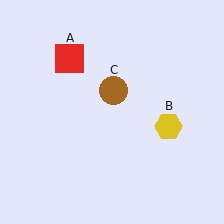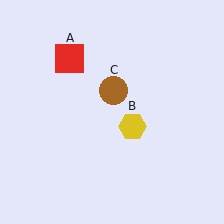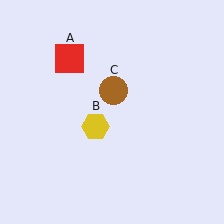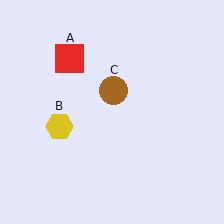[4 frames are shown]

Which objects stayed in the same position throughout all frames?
Red square (object A) and brown circle (object C) remained stationary.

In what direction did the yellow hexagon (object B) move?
The yellow hexagon (object B) moved left.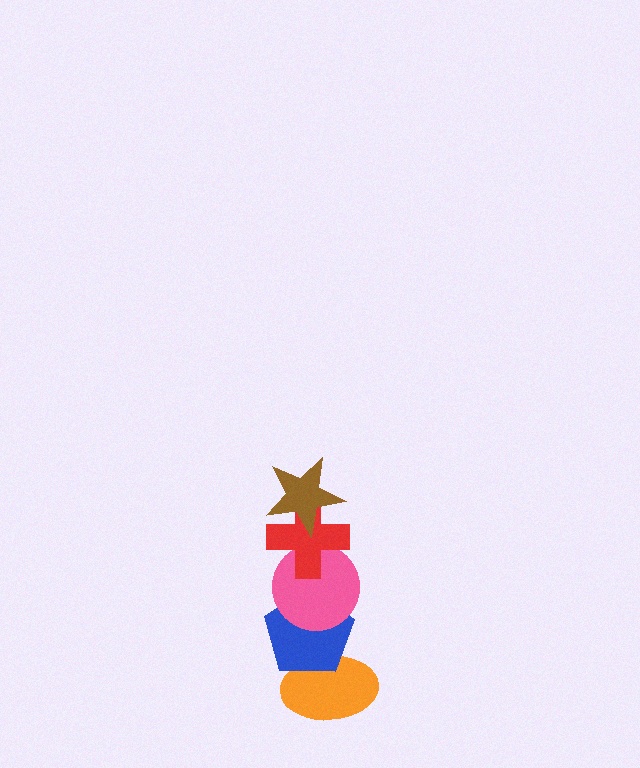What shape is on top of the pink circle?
The red cross is on top of the pink circle.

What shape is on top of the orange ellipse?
The blue pentagon is on top of the orange ellipse.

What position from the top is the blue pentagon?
The blue pentagon is 4th from the top.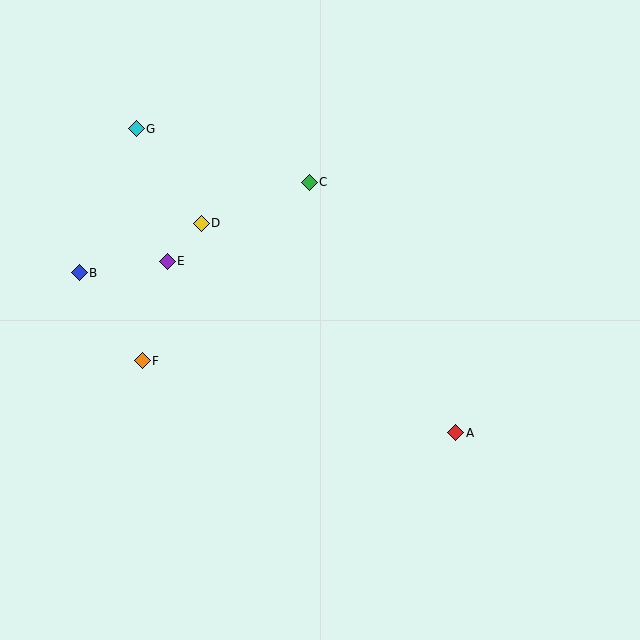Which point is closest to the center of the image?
Point C at (309, 182) is closest to the center.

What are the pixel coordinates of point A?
Point A is at (456, 433).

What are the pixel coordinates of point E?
Point E is at (167, 261).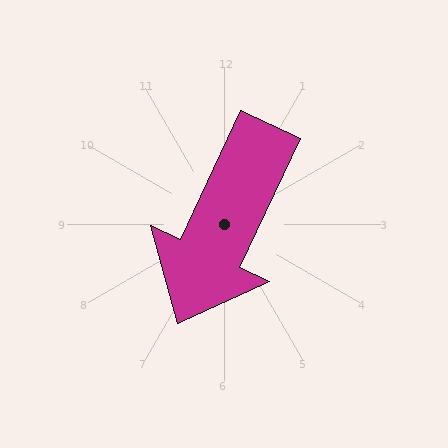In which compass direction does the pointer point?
Southwest.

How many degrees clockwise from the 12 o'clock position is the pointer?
Approximately 205 degrees.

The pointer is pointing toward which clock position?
Roughly 7 o'clock.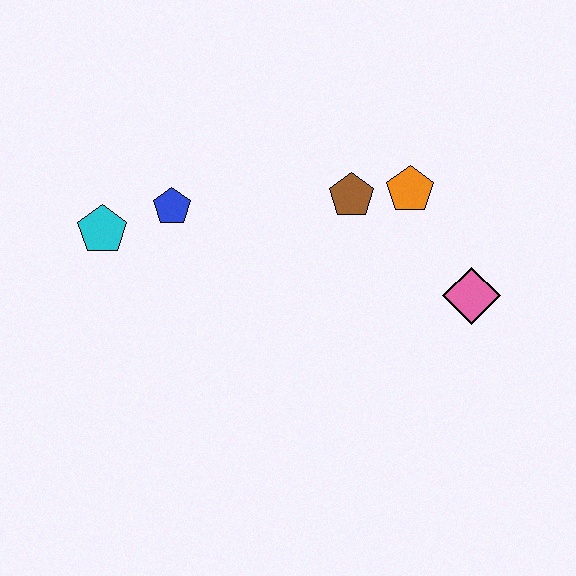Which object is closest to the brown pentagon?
The orange pentagon is closest to the brown pentagon.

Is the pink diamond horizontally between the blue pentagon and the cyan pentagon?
No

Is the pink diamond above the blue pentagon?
No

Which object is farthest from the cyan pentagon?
The pink diamond is farthest from the cyan pentagon.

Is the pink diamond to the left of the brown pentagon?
No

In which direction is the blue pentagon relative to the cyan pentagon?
The blue pentagon is to the right of the cyan pentagon.